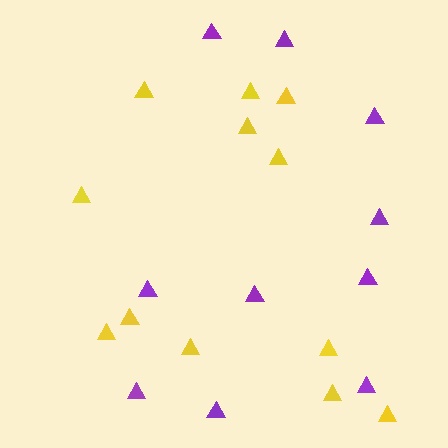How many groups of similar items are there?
There are 2 groups: one group of yellow triangles (12) and one group of purple triangles (10).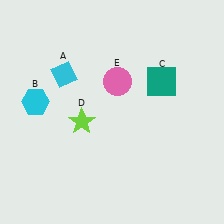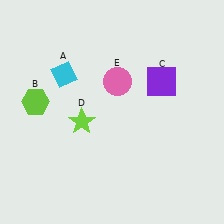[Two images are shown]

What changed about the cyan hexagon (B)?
In Image 1, B is cyan. In Image 2, it changed to lime.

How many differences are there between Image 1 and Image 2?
There are 2 differences between the two images.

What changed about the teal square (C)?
In Image 1, C is teal. In Image 2, it changed to purple.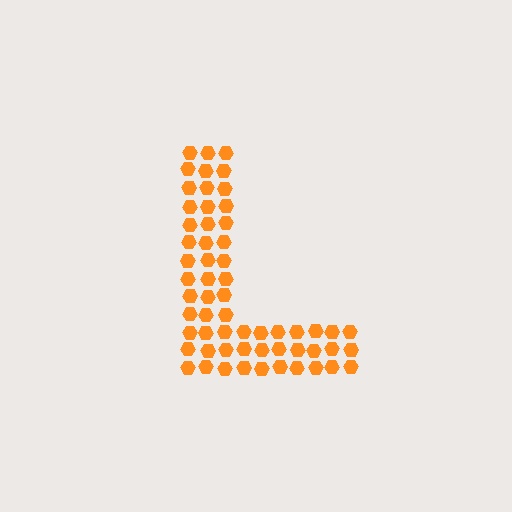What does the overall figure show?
The overall figure shows the letter L.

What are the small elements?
The small elements are hexagons.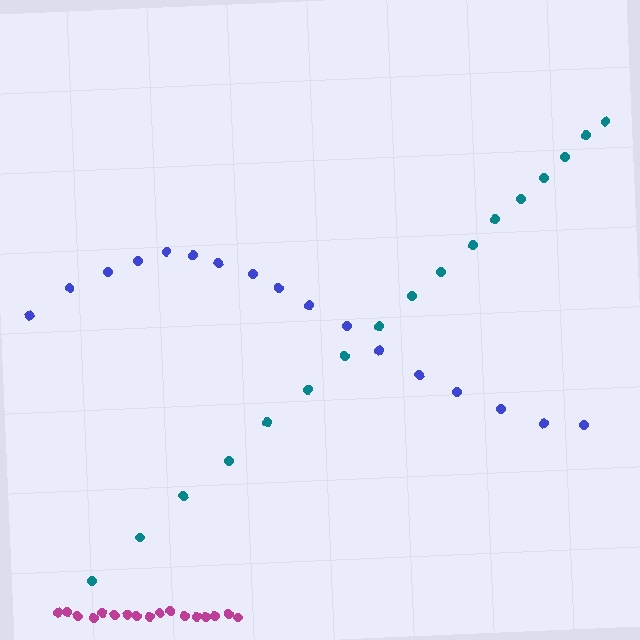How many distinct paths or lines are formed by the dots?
There are 3 distinct paths.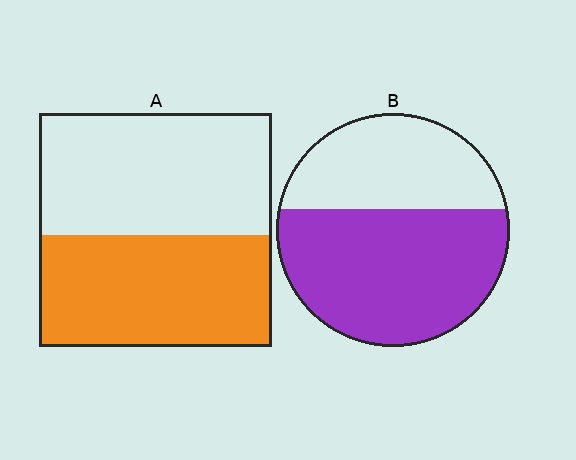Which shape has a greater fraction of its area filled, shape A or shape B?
Shape B.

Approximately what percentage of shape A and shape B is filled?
A is approximately 50% and B is approximately 60%.